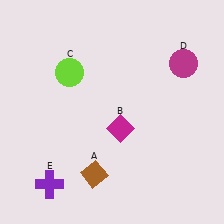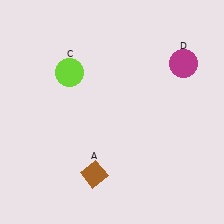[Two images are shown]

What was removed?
The magenta diamond (B), the purple cross (E) were removed in Image 2.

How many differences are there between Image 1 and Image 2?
There are 2 differences between the two images.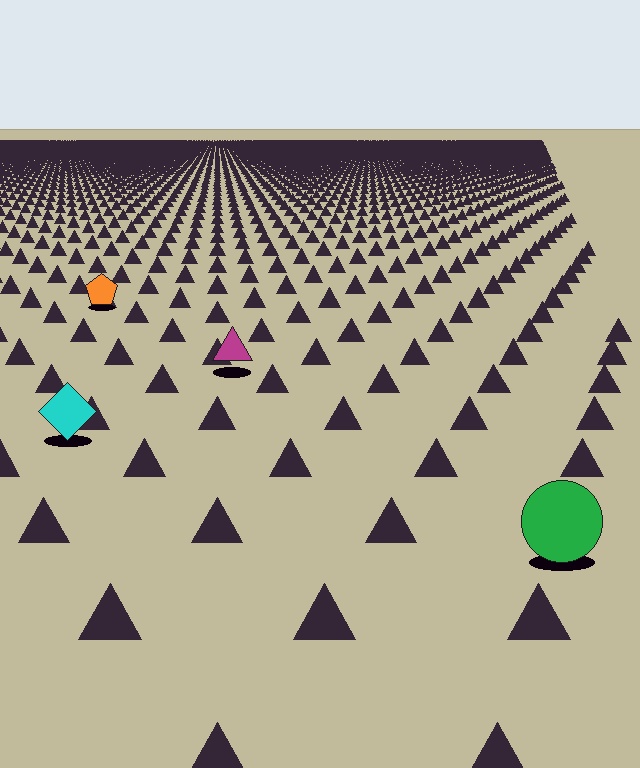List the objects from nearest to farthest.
From nearest to farthest: the green circle, the cyan diamond, the magenta triangle, the orange pentagon.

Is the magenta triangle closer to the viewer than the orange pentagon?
Yes. The magenta triangle is closer — you can tell from the texture gradient: the ground texture is coarser near it.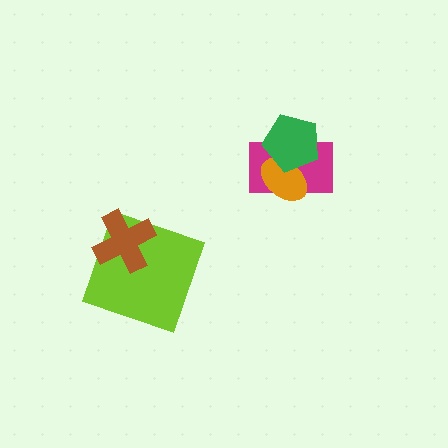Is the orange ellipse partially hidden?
Yes, it is partially covered by another shape.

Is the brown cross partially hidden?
No, no other shape covers it.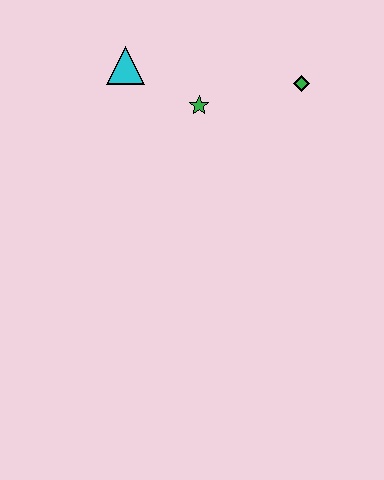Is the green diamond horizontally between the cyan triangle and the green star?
No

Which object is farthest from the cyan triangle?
The green diamond is farthest from the cyan triangle.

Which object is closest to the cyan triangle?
The green star is closest to the cyan triangle.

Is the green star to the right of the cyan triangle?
Yes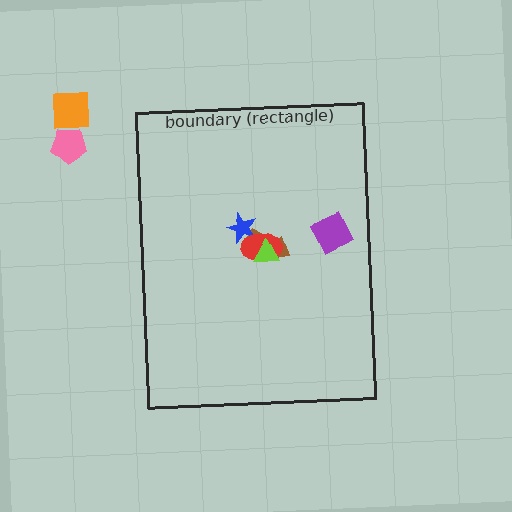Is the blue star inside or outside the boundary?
Inside.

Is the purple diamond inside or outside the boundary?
Inside.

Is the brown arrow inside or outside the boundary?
Inside.